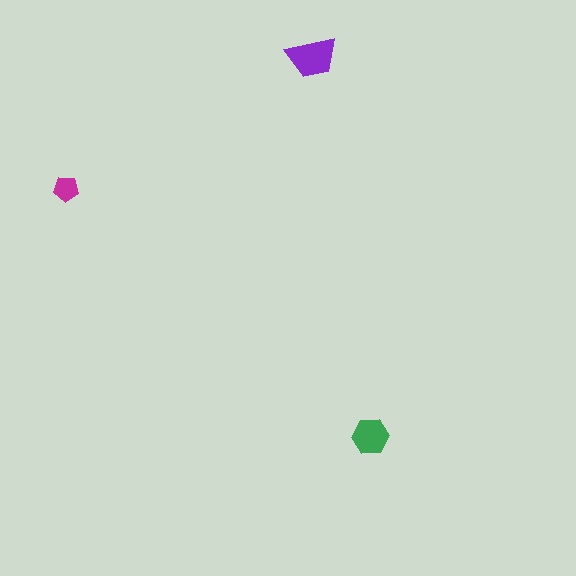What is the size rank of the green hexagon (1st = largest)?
2nd.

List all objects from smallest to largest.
The magenta pentagon, the green hexagon, the purple trapezoid.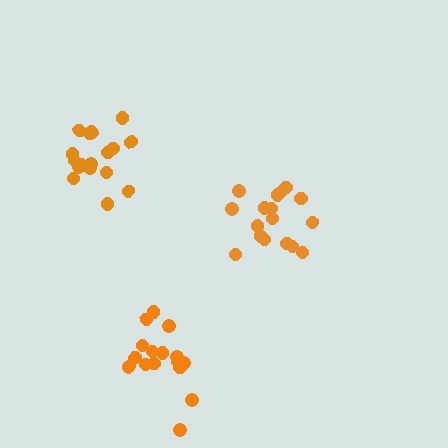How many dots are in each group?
Group 1: 17 dots, Group 2: 17 dots, Group 3: 17 dots (51 total).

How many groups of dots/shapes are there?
There are 3 groups.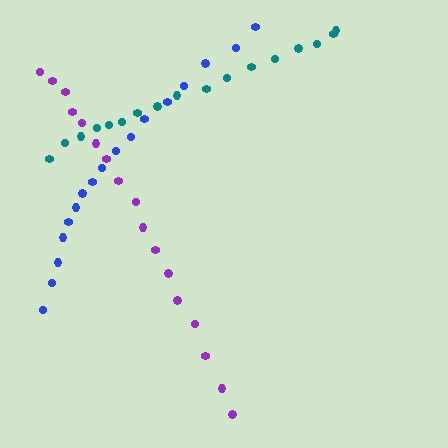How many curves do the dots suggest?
There are 3 distinct paths.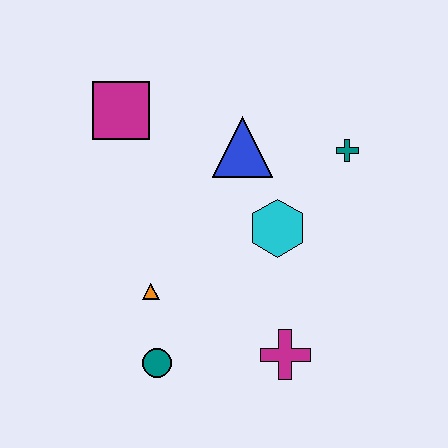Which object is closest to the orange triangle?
The teal circle is closest to the orange triangle.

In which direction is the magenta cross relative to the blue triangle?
The magenta cross is below the blue triangle.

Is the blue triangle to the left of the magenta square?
No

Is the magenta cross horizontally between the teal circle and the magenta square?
No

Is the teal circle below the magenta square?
Yes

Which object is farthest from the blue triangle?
The teal circle is farthest from the blue triangle.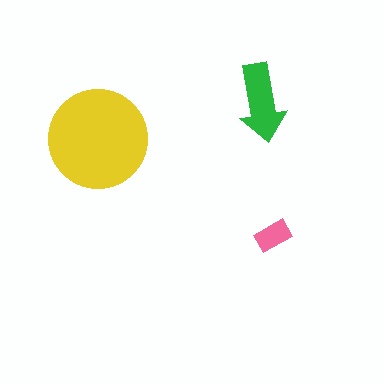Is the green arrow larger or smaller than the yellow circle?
Smaller.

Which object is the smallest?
The pink rectangle.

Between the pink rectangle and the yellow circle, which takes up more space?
The yellow circle.